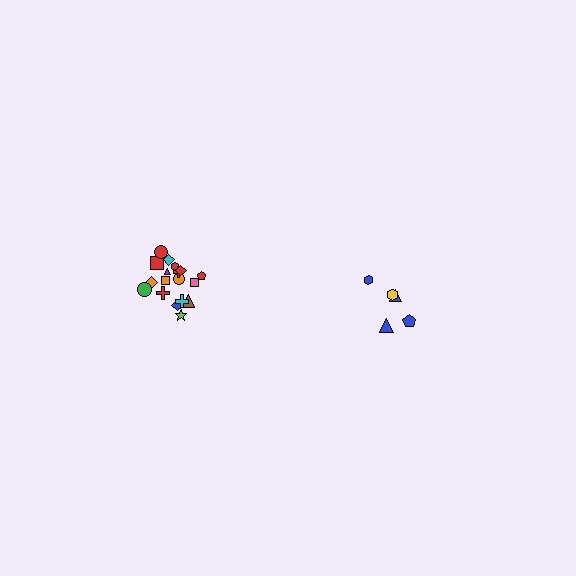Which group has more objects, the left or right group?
The left group.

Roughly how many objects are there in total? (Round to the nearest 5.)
Roughly 25 objects in total.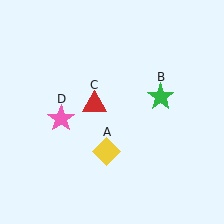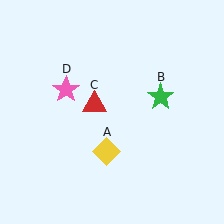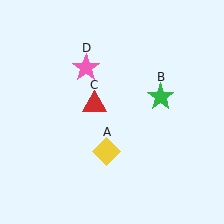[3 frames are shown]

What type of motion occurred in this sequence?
The pink star (object D) rotated clockwise around the center of the scene.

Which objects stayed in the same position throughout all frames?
Yellow diamond (object A) and green star (object B) and red triangle (object C) remained stationary.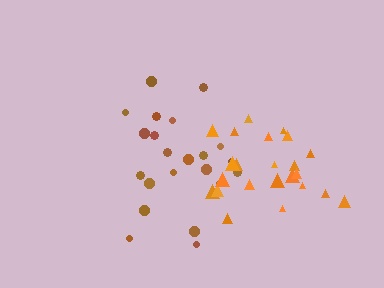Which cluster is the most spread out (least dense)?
Brown.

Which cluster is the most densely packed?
Orange.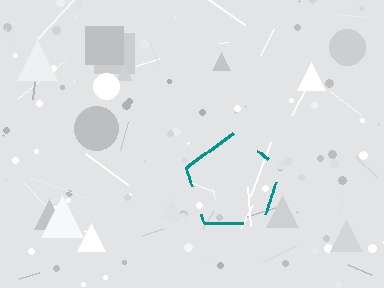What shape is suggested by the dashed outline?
The dashed outline suggests a pentagon.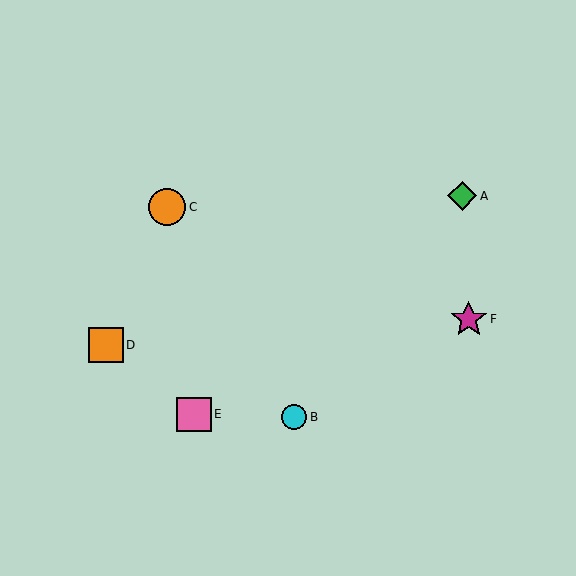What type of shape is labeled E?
Shape E is a pink square.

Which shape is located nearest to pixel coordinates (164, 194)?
The orange circle (labeled C) at (167, 207) is nearest to that location.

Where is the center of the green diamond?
The center of the green diamond is at (462, 196).